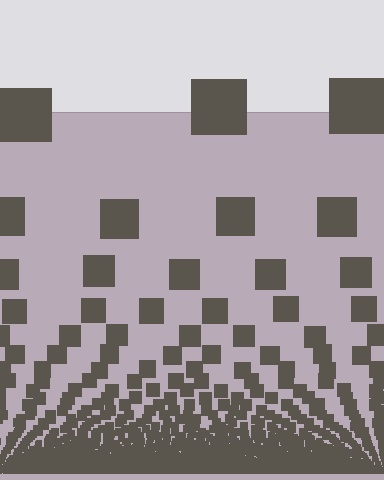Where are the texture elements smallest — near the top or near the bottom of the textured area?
Near the bottom.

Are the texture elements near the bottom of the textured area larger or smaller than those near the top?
Smaller. The gradient is inverted — elements near the bottom are smaller and denser.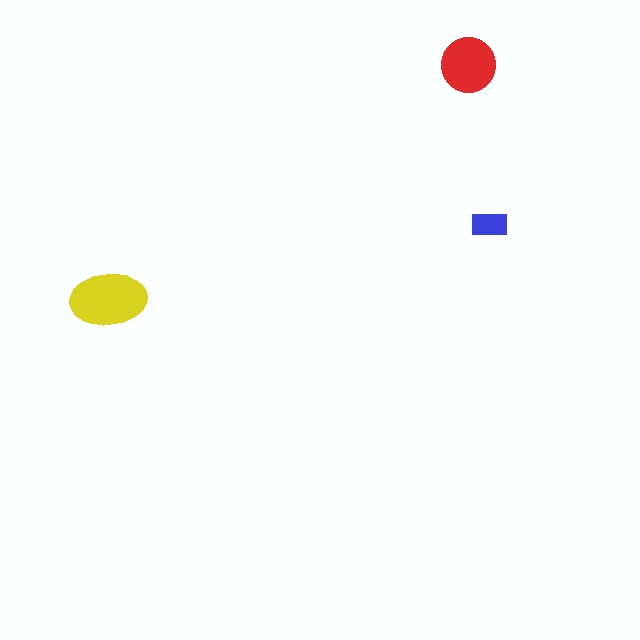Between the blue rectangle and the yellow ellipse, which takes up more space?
The yellow ellipse.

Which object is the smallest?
The blue rectangle.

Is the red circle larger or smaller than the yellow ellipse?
Smaller.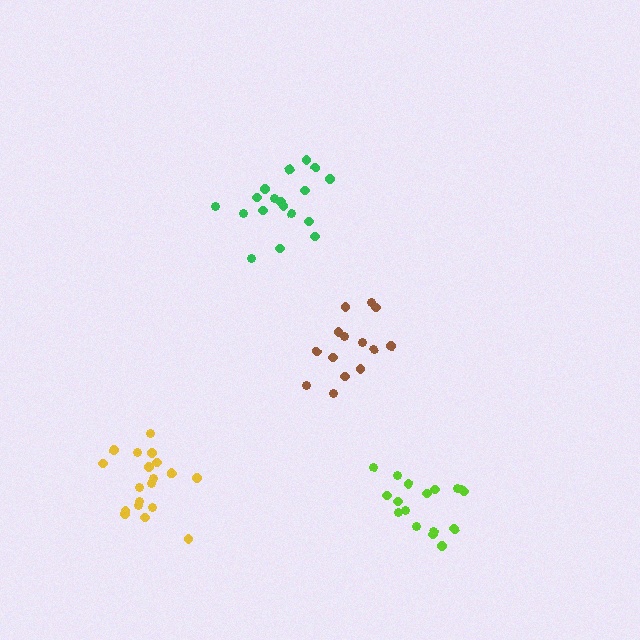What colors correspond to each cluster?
The clusters are colored: green, lime, yellow, brown.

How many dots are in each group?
Group 1: 18 dots, Group 2: 17 dots, Group 3: 19 dots, Group 4: 14 dots (68 total).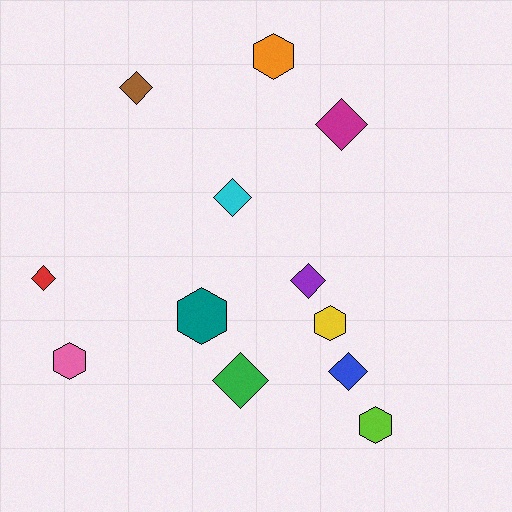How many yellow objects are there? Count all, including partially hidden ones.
There is 1 yellow object.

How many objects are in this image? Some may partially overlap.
There are 12 objects.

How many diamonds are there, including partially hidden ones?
There are 7 diamonds.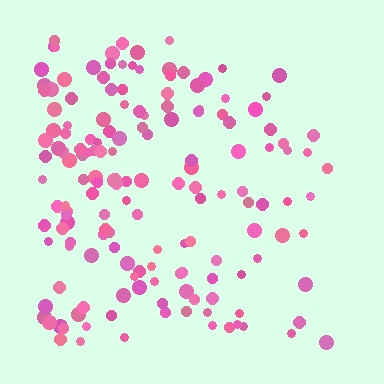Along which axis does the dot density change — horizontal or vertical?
Horizontal.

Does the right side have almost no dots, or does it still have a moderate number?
Still a moderate number, just noticeably fewer than the left.